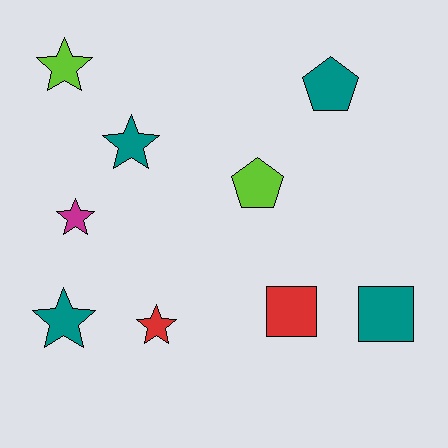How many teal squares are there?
There is 1 teal square.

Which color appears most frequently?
Teal, with 4 objects.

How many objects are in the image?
There are 9 objects.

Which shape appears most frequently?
Star, with 5 objects.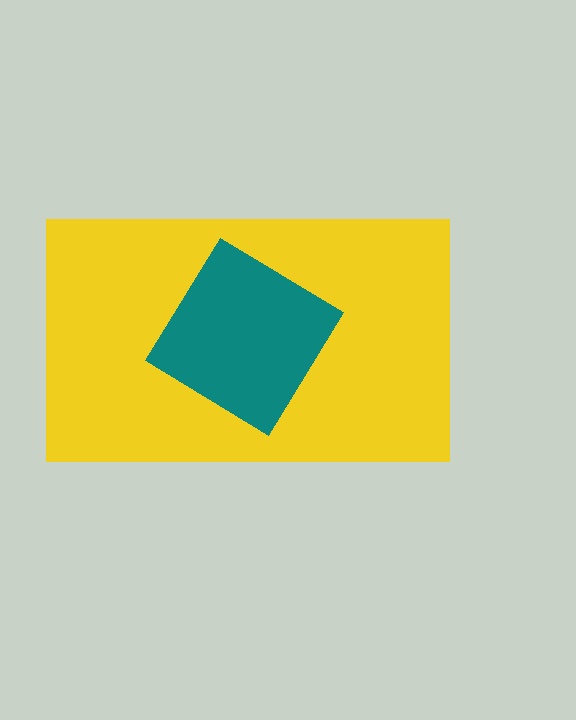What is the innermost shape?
The teal diamond.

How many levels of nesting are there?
2.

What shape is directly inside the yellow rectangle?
The teal diamond.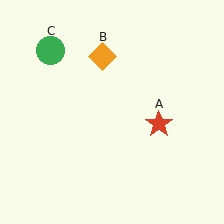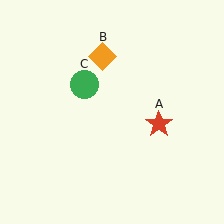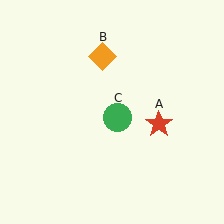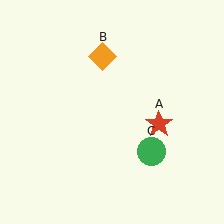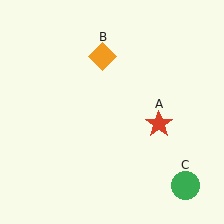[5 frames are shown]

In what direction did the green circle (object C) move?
The green circle (object C) moved down and to the right.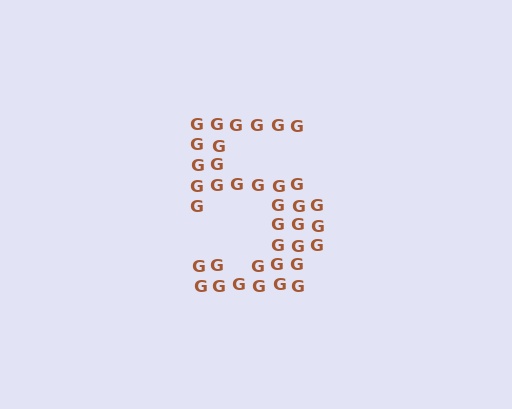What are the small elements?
The small elements are letter G's.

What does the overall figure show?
The overall figure shows the digit 5.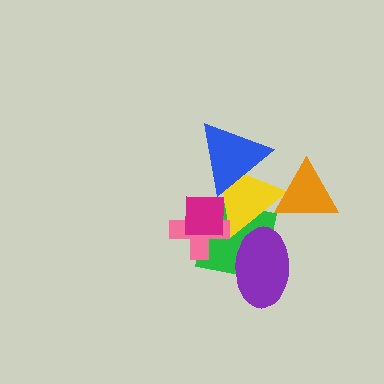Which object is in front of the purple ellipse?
The yellow triangle is in front of the purple ellipse.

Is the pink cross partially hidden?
Yes, it is partially covered by another shape.